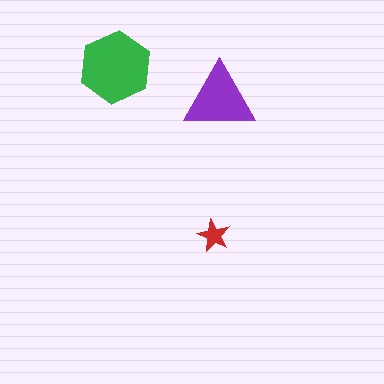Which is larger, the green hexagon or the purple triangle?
The green hexagon.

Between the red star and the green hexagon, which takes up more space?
The green hexagon.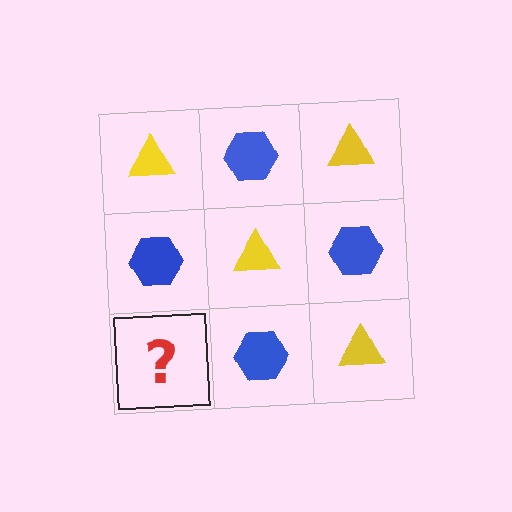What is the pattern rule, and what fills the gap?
The rule is that it alternates yellow triangle and blue hexagon in a checkerboard pattern. The gap should be filled with a yellow triangle.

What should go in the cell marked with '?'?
The missing cell should contain a yellow triangle.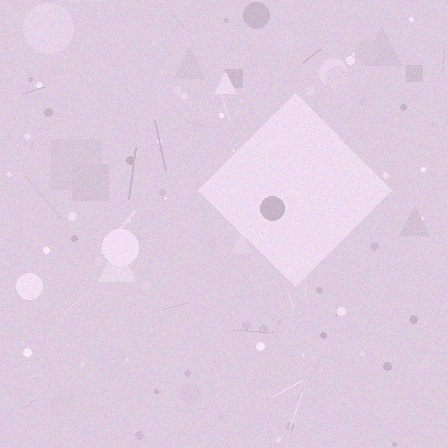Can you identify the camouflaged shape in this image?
The camouflaged shape is a diamond.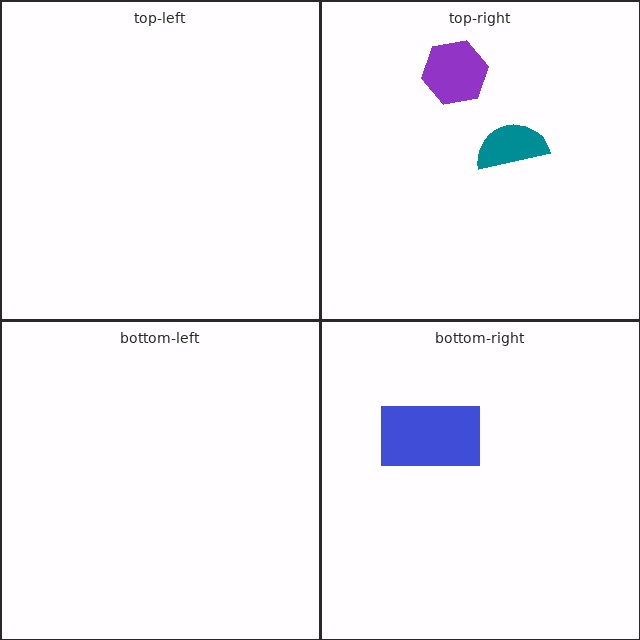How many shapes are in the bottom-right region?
1.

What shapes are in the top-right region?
The purple hexagon, the teal semicircle.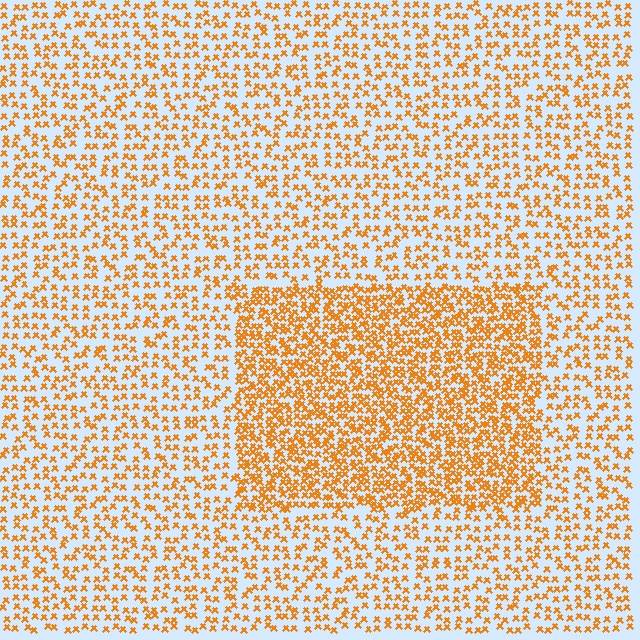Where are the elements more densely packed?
The elements are more densely packed inside the rectangle boundary.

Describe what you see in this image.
The image contains small orange elements arranged at two different densities. A rectangle-shaped region is visible where the elements are more densely packed than the surrounding area.